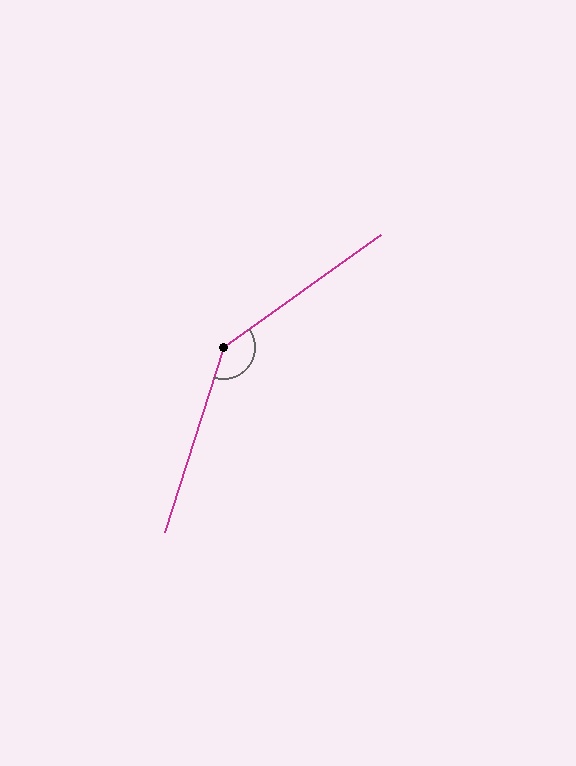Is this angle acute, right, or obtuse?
It is obtuse.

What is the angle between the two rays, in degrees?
Approximately 143 degrees.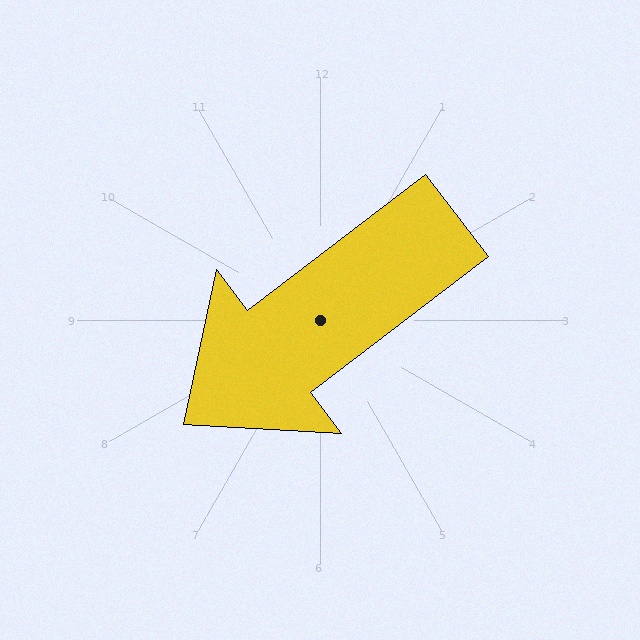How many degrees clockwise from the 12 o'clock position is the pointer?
Approximately 233 degrees.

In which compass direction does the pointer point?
Southwest.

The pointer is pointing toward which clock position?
Roughly 8 o'clock.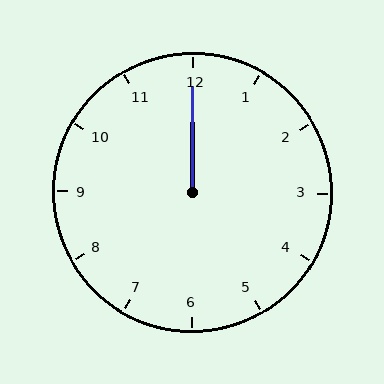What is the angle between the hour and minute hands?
Approximately 0 degrees.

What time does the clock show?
12:00.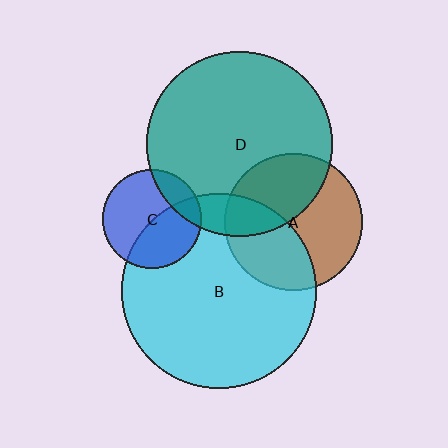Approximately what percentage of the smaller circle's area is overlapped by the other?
Approximately 40%.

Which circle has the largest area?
Circle B (cyan).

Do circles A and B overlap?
Yes.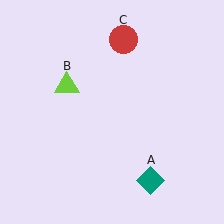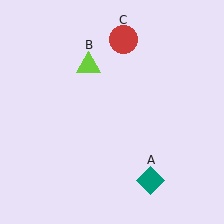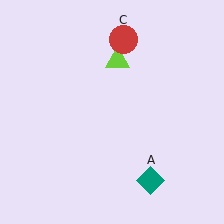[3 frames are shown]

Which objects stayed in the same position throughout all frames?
Teal diamond (object A) and red circle (object C) remained stationary.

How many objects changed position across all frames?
1 object changed position: lime triangle (object B).